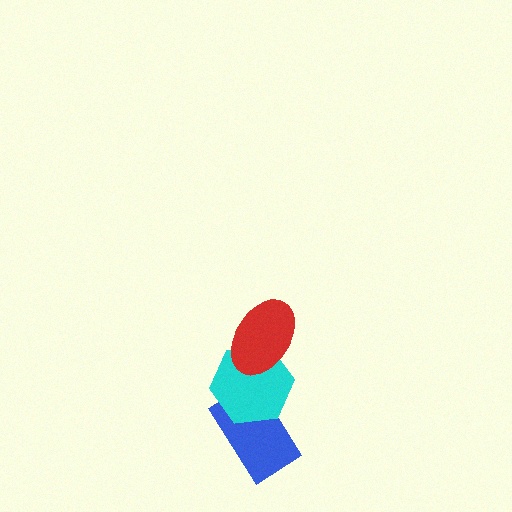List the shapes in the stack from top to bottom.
From top to bottom: the red ellipse, the cyan hexagon, the blue rectangle.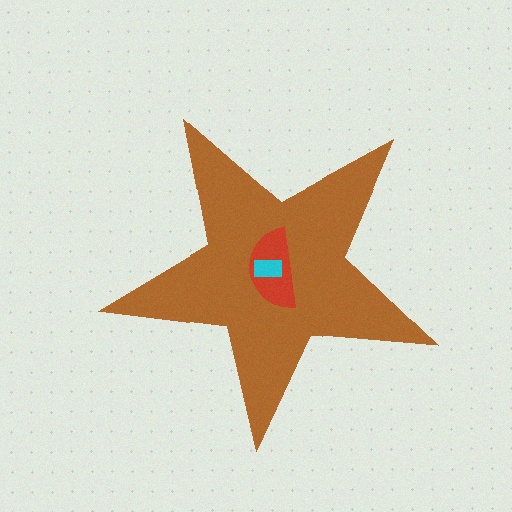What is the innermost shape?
The cyan rectangle.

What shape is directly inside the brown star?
The red semicircle.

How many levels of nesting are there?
3.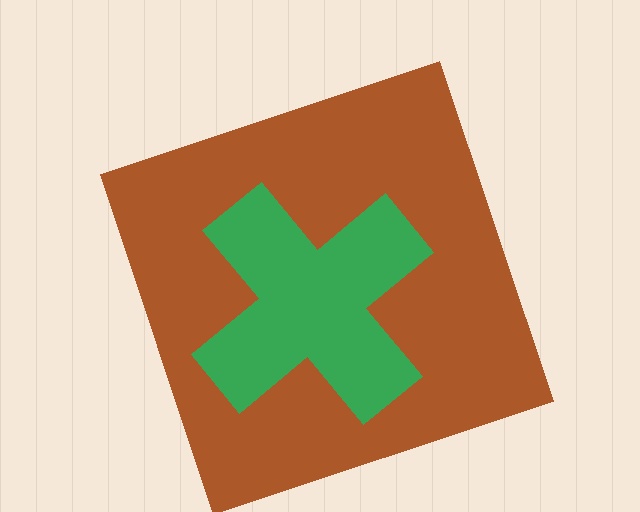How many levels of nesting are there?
2.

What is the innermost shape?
The green cross.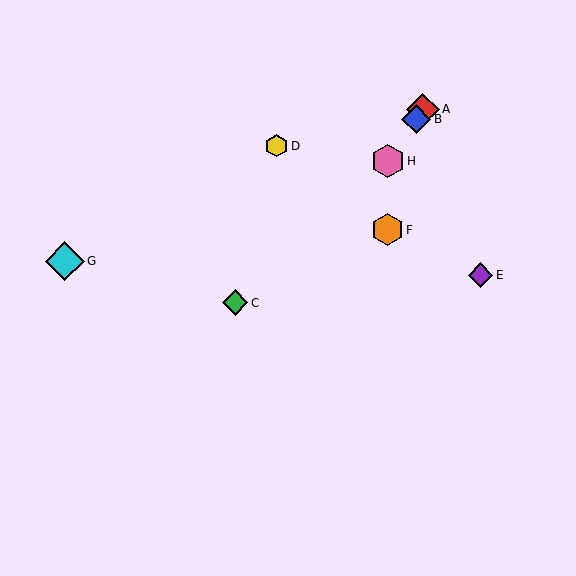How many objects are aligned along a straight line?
3 objects (A, B, H) are aligned along a straight line.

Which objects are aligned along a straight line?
Objects A, B, H are aligned along a straight line.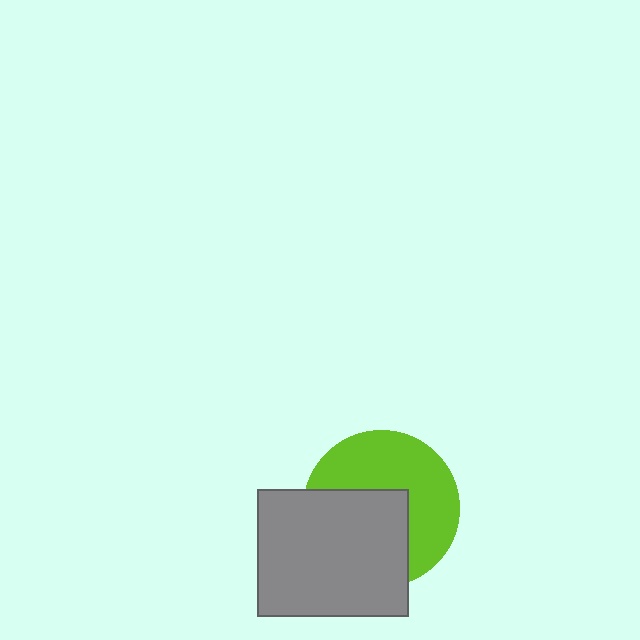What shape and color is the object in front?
The object in front is a gray rectangle.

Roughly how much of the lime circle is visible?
About half of it is visible (roughly 53%).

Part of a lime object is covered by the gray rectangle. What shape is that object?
It is a circle.